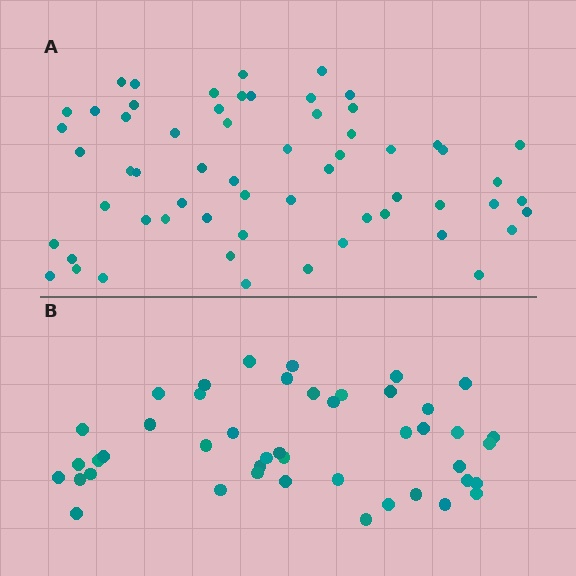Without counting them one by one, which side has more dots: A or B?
Region A (the top region) has more dots.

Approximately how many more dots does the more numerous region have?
Region A has approximately 15 more dots than region B.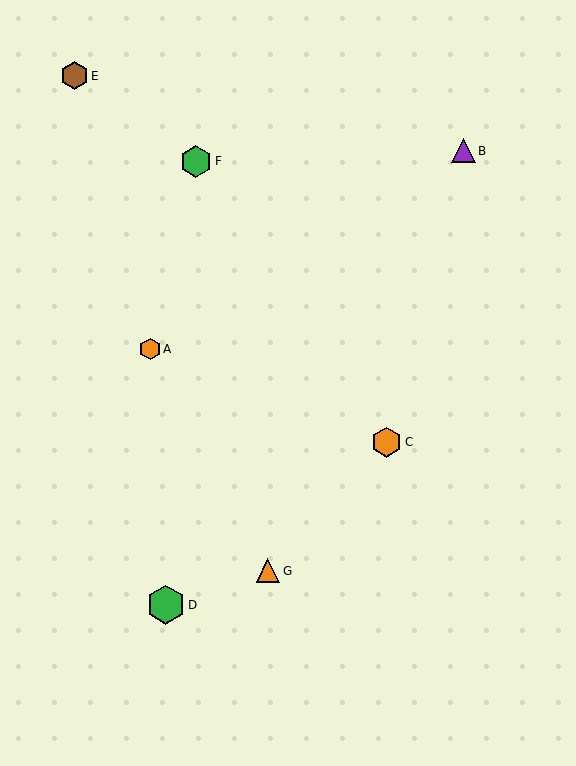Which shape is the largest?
The green hexagon (labeled D) is the largest.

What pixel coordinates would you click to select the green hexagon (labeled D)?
Click at (166, 605) to select the green hexagon D.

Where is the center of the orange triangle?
The center of the orange triangle is at (268, 571).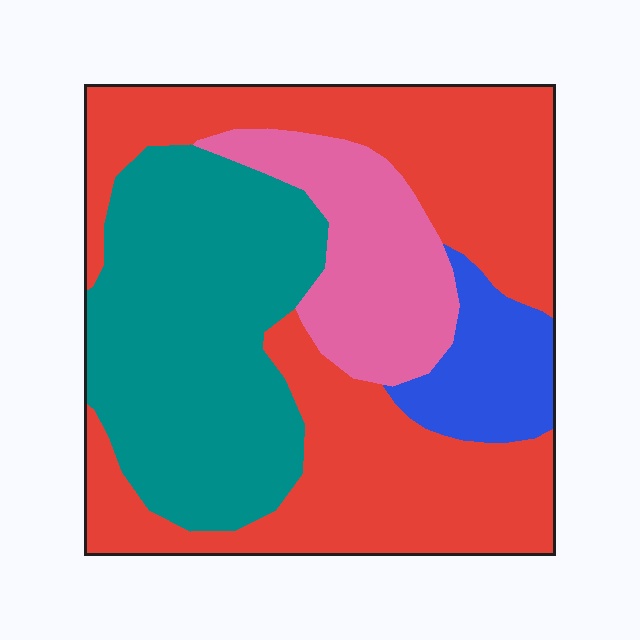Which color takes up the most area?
Red, at roughly 45%.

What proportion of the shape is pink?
Pink covers 14% of the shape.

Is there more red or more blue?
Red.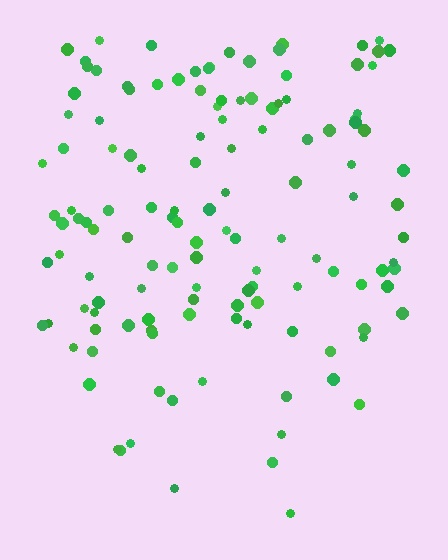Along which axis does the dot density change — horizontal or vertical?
Vertical.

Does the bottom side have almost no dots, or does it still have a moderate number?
Still a moderate number, just noticeably fewer than the top.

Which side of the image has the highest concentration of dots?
The top.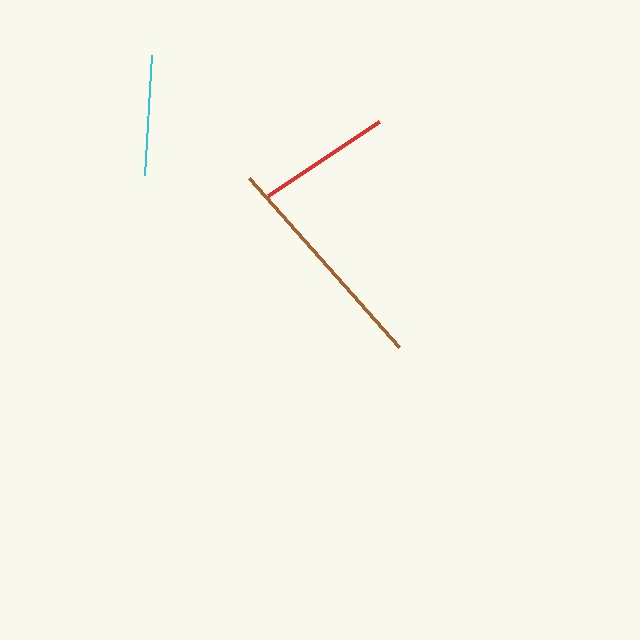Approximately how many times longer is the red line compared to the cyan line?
The red line is approximately 1.1 times the length of the cyan line.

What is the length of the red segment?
The red segment is approximately 133 pixels long.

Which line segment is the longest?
The brown line is the longest at approximately 225 pixels.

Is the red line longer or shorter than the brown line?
The brown line is longer than the red line.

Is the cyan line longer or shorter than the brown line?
The brown line is longer than the cyan line.